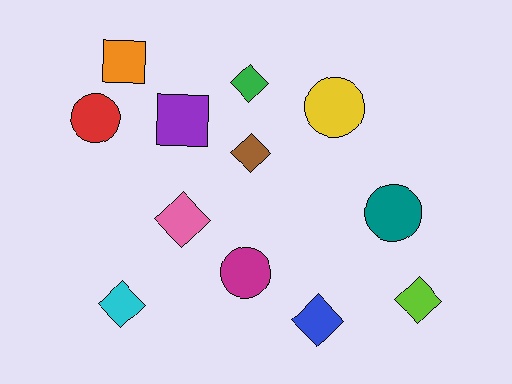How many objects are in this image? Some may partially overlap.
There are 12 objects.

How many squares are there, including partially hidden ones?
There are 2 squares.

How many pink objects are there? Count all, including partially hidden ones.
There is 1 pink object.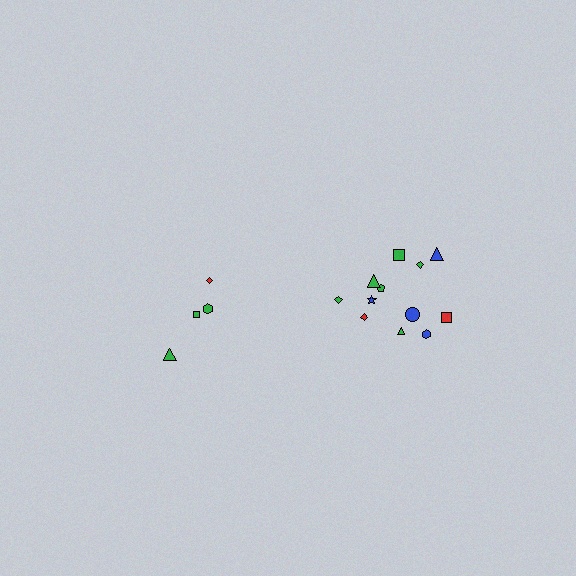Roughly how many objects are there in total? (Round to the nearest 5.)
Roughly 15 objects in total.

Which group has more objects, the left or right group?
The right group.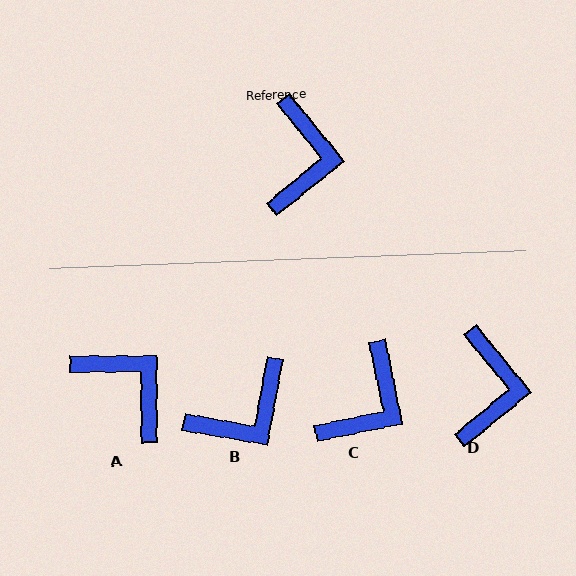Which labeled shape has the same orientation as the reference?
D.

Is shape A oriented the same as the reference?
No, it is off by about 51 degrees.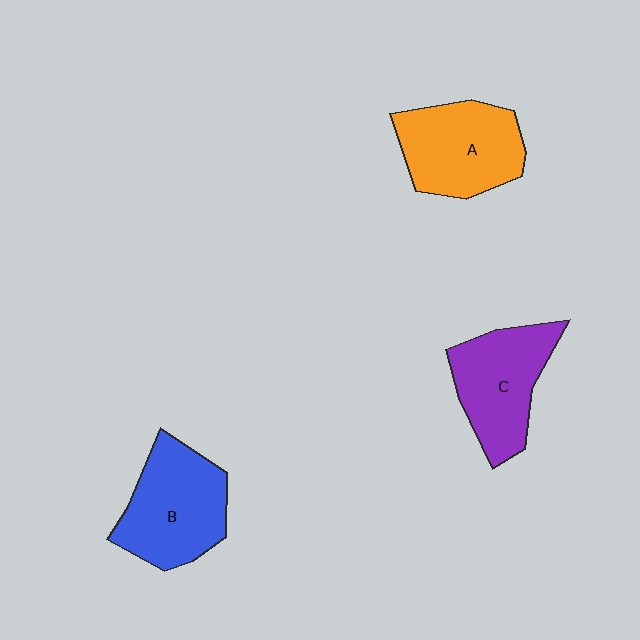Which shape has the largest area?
Shape B (blue).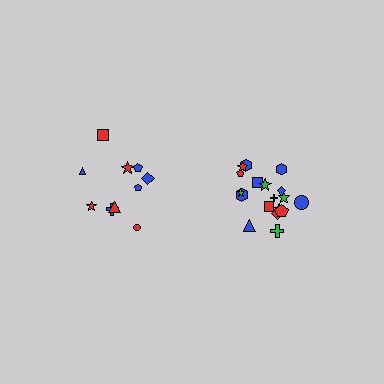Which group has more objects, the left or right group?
The right group.